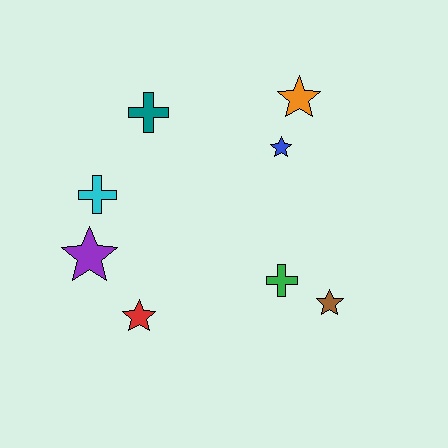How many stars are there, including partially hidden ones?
There are 5 stars.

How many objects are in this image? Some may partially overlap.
There are 8 objects.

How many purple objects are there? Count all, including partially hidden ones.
There is 1 purple object.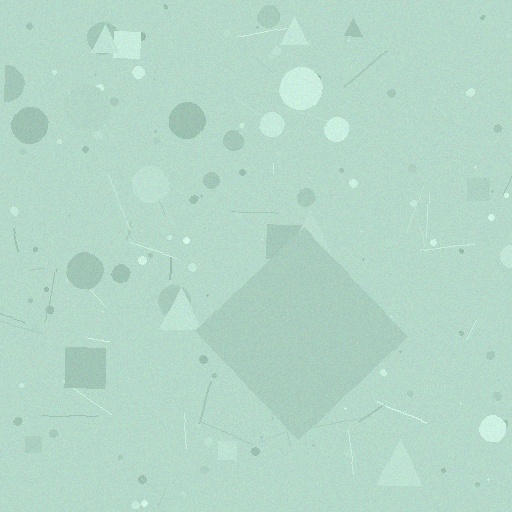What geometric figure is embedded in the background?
A diamond is embedded in the background.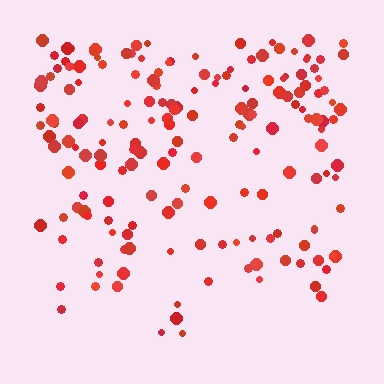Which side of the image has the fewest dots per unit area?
The bottom.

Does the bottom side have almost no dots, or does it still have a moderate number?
Still a moderate number, just noticeably fewer than the top.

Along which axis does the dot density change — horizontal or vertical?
Vertical.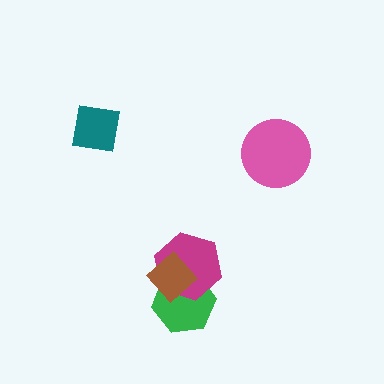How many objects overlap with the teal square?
0 objects overlap with the teal square.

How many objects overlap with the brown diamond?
2 objects overlap with the brown diamond.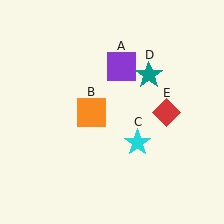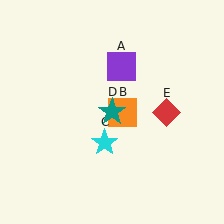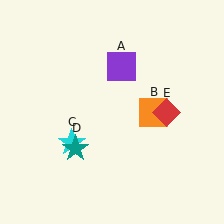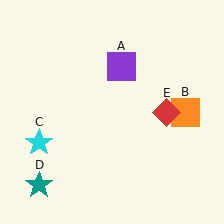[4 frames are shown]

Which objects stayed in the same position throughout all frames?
Purple square (object A) and red diamond (object E) remained stationary.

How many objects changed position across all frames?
3 objects changed position: orange square (object B), cyan star (object C), teal star (object D).